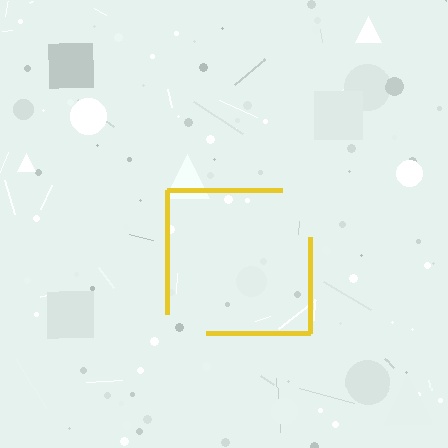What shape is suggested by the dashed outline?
The dashed outline suggests a square.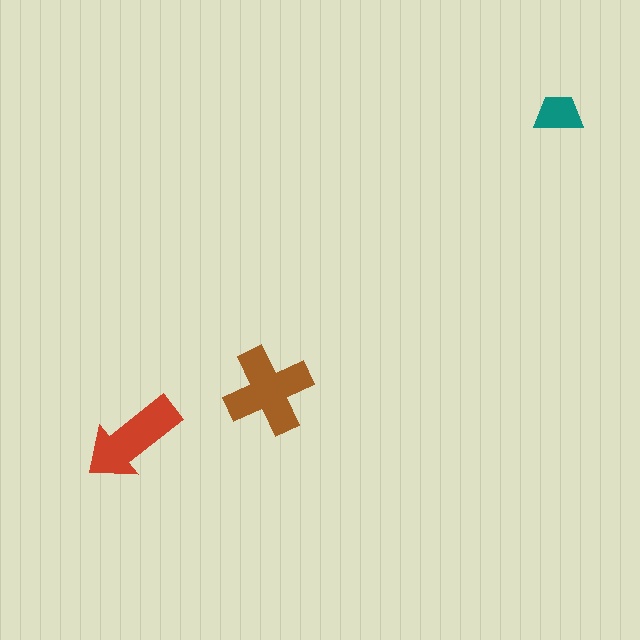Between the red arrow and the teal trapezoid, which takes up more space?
The red arrow.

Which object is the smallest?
The teal trapezoid.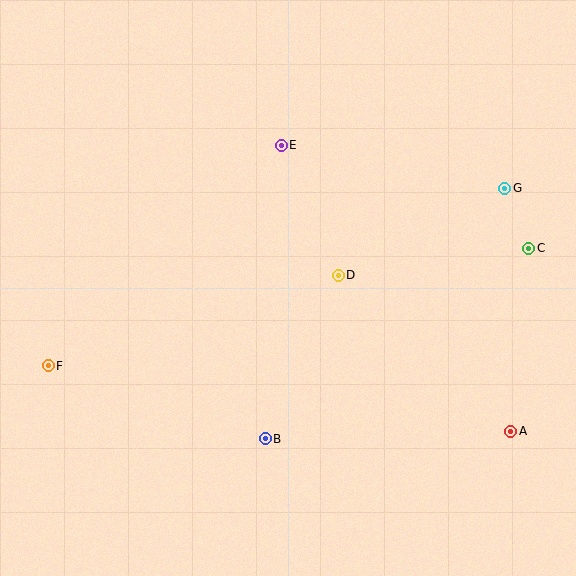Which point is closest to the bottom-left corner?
Point F is closest to the bottom-left corner.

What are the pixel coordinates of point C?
Point C is at (529, 248).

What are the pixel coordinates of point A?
Point A is at (511, 431).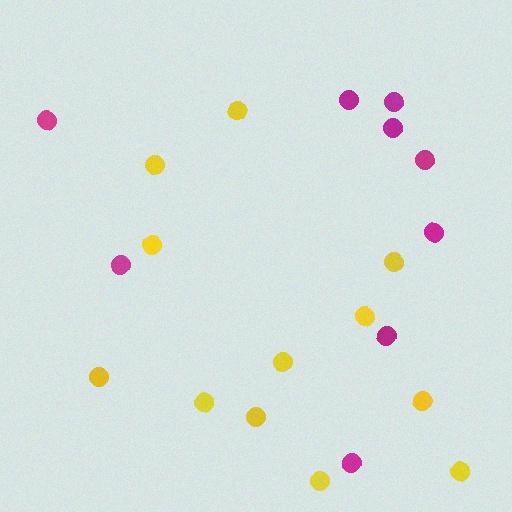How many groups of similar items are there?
There are 2 groups: one group of yellow circles (12) and one group of magenta circles (9).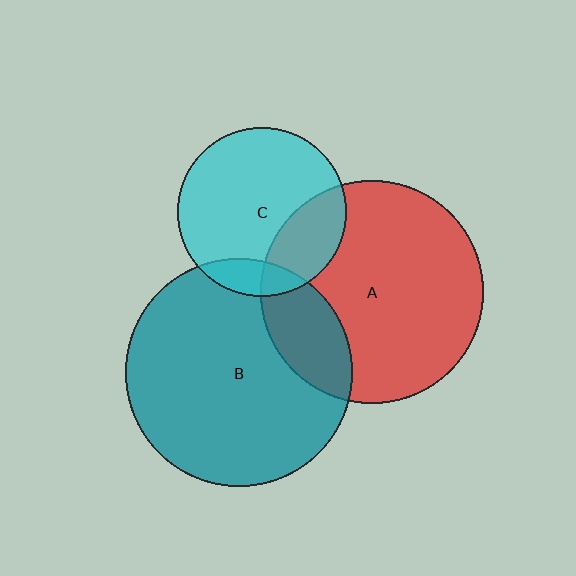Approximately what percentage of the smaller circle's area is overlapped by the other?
Approximately 10%.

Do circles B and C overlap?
Yes.